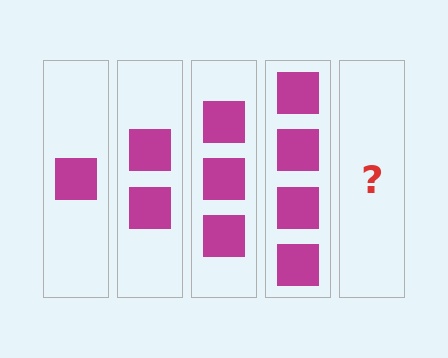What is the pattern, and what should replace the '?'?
The pattern is that each step adds one more square. The '?' should be 5 squares.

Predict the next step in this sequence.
The next step is 5 squares.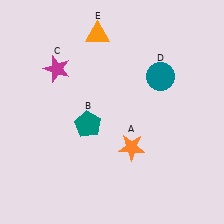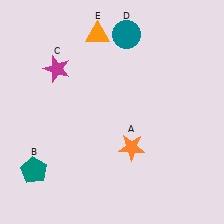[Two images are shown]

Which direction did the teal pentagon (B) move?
The teal pentagon (B) moved left.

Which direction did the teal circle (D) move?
The teal circle (D) moved up.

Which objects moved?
The objects that moved are: the teal pentagon (B), the teal circle (D).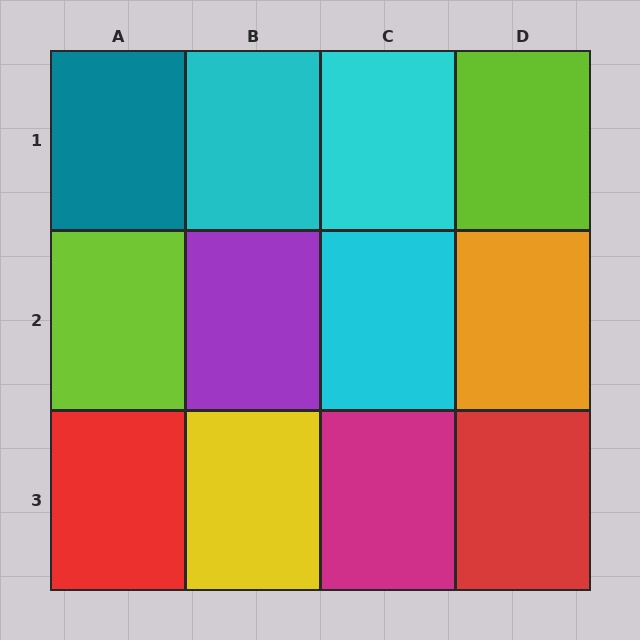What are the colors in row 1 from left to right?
Teal, cyan, cyan, lime.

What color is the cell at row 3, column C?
Magenta.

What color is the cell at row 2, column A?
Lime.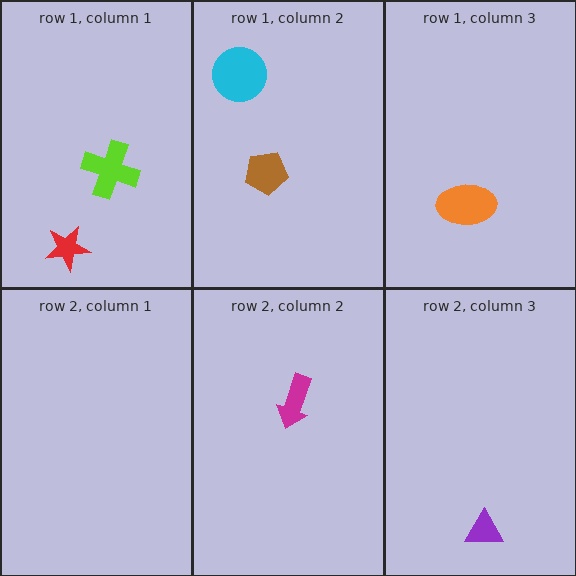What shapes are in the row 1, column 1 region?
The lime cross, the red star.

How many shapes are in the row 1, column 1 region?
2.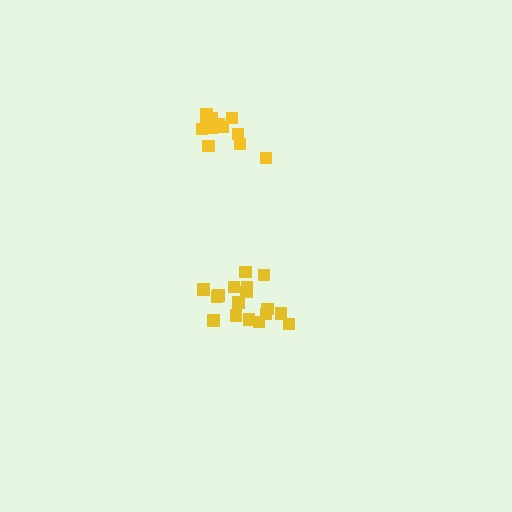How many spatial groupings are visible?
There are 2 spatial groupings.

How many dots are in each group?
Group 1: 17 dots, Group 2: 13 dots (30 total).